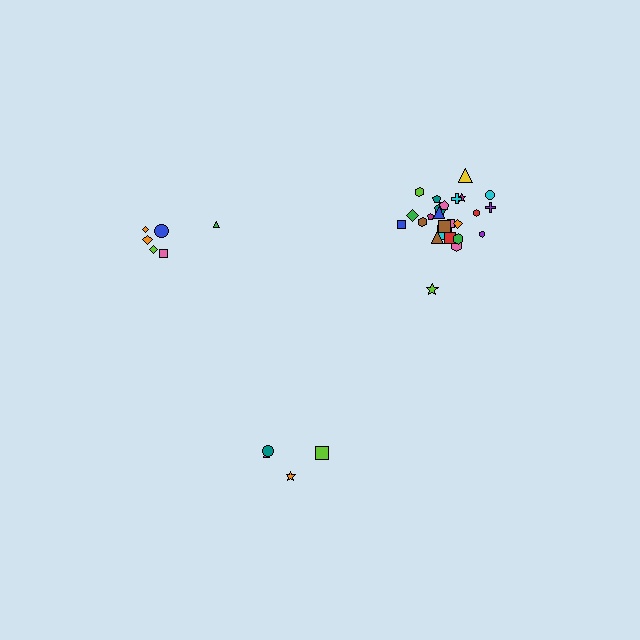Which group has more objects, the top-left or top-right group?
The top-right group.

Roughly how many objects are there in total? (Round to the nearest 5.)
Roughly 35 objects in total.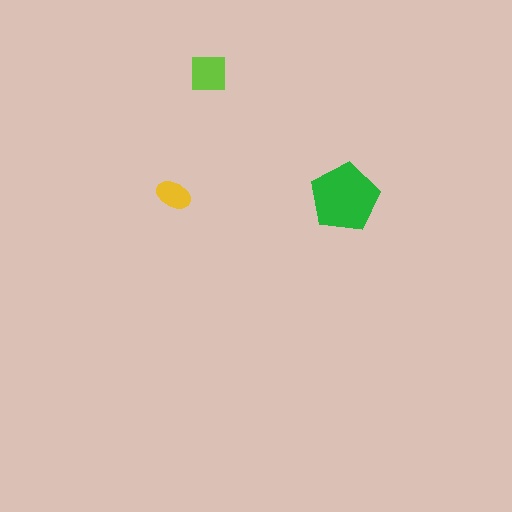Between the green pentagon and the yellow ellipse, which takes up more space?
The green pentagon.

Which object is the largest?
The green pentagon.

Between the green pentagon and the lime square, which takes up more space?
The green pentagon.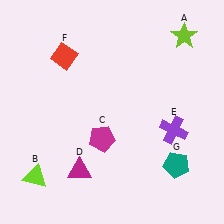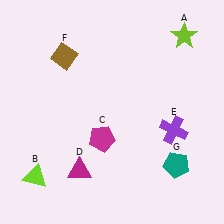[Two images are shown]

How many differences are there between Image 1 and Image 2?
There is 1 difference between the two images.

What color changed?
The diamond (F) changed from red in Image 1 to brown in Image 2.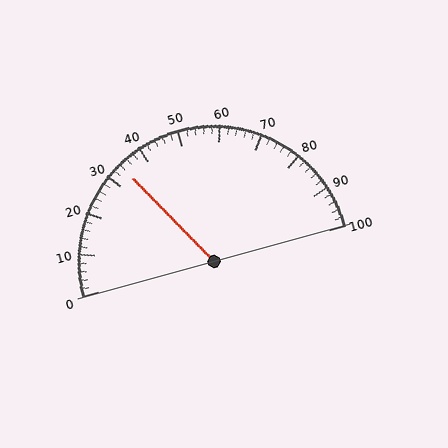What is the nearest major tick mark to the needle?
The nearest major tick mark is 30.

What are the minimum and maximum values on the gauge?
The gauge ranges from 0 to 100.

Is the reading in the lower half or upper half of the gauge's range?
The reading is in the lower half of the range (0 to 100).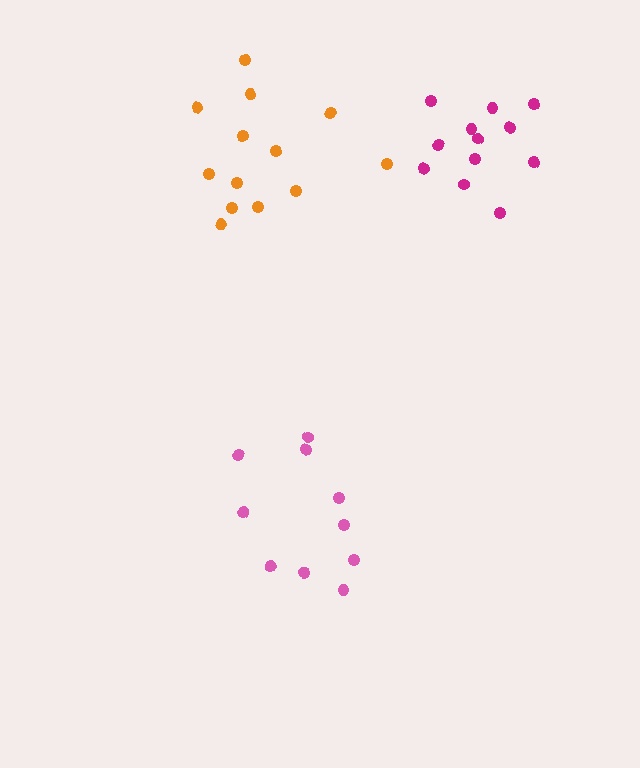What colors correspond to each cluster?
The clusters are colored: orange, magenta, pink.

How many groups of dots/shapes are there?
There are 3 groups.